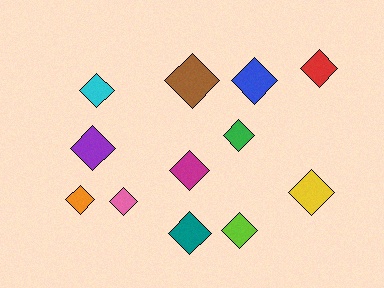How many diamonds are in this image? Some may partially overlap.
There are 12 diamonds.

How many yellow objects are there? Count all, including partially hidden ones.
There is 1 yellow object.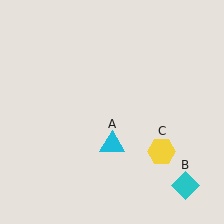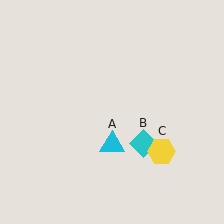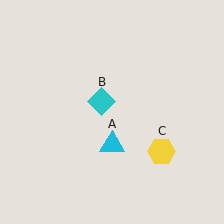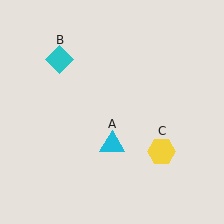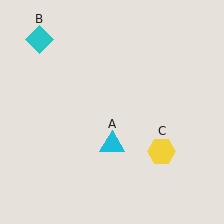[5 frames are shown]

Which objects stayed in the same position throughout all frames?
Cyan triangle (object A) and yellow hexagon (object C) remained stationary.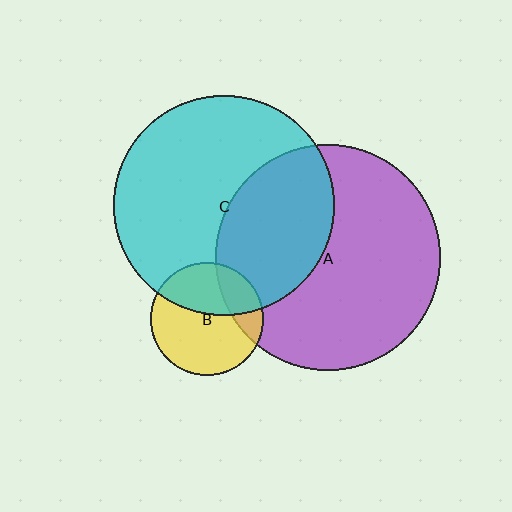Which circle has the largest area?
Circle A (purple).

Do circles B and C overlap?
Yes.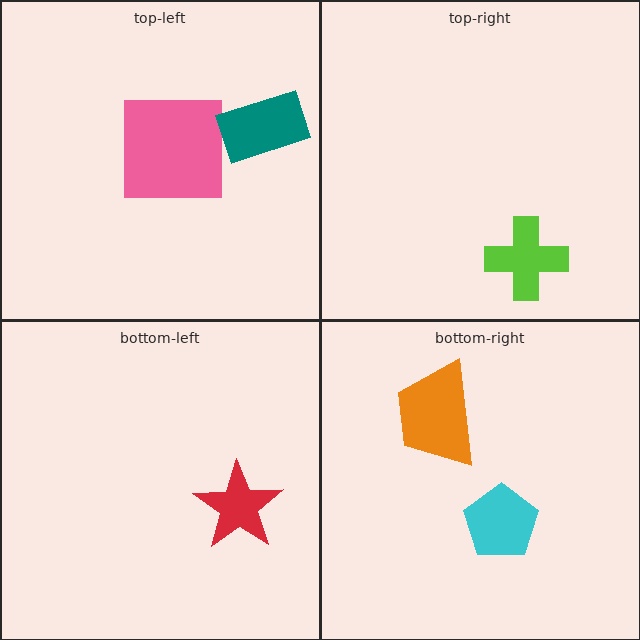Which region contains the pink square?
The top-left region.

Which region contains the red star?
The bottom-left region.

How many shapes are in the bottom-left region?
1.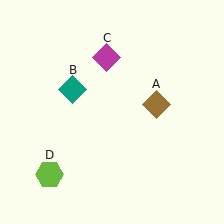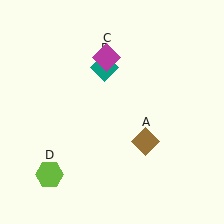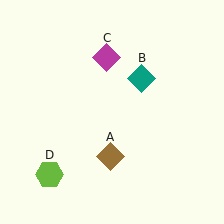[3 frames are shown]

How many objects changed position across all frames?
2 objects changed position: brown diamond (object A), teal diamond (object B).